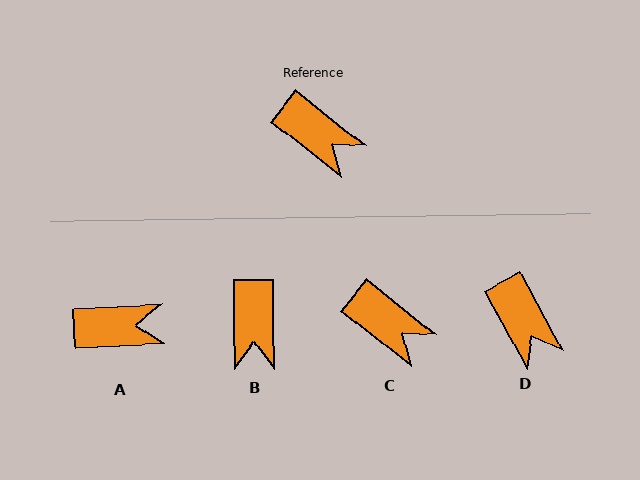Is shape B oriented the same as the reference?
No, it is off by about 51 degrees.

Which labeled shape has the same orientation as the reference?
C.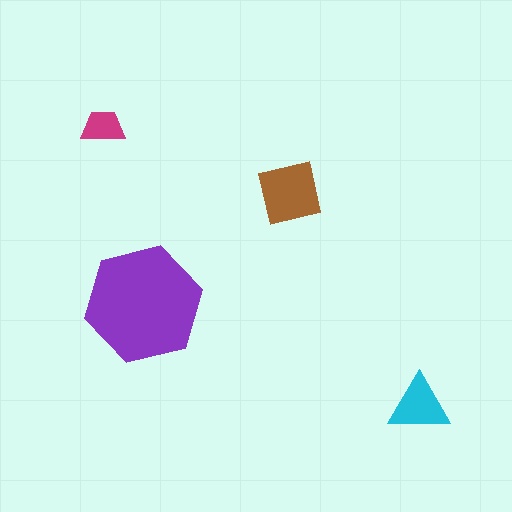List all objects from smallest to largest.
The magenta trapezoid, the cyan triangle, the brown square, the purple hexagon.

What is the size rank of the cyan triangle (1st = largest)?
3rd.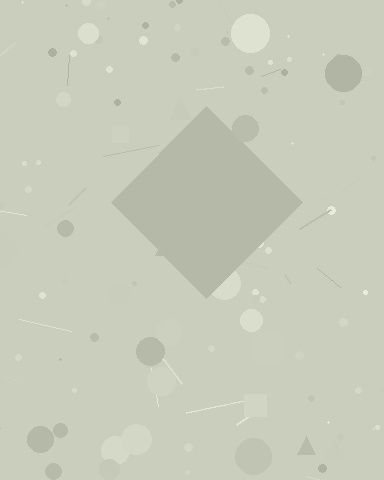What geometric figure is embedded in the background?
A diamond is embedded in the background.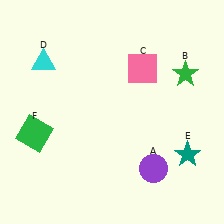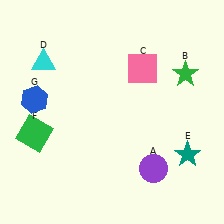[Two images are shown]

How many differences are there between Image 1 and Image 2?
There is 1 difference between the two images.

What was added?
A blue hexagon (G) was added in Image 2.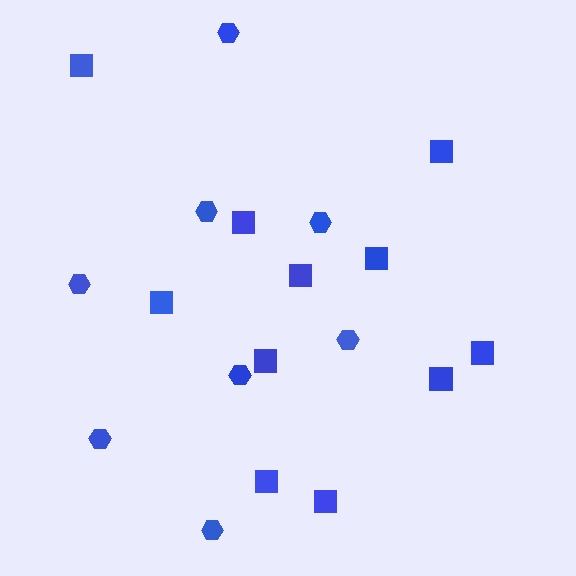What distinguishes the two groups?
There are 2 groups: one group of hexagons (8) and one group of squares (11).